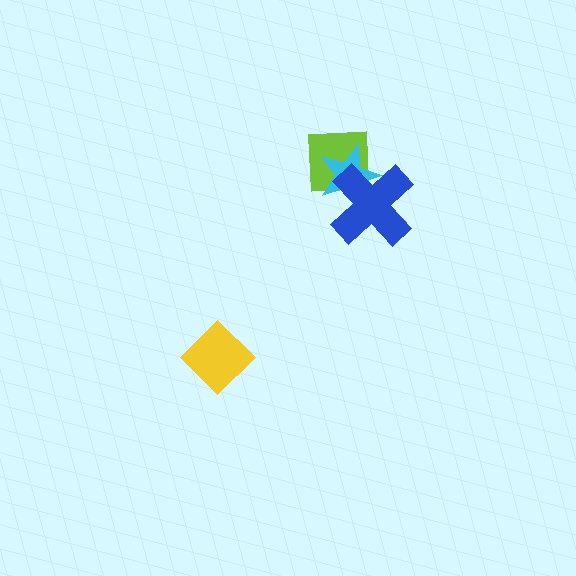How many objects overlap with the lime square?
2 objects overlap with the lime square.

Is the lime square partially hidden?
Yes, it is partially covered by another shape.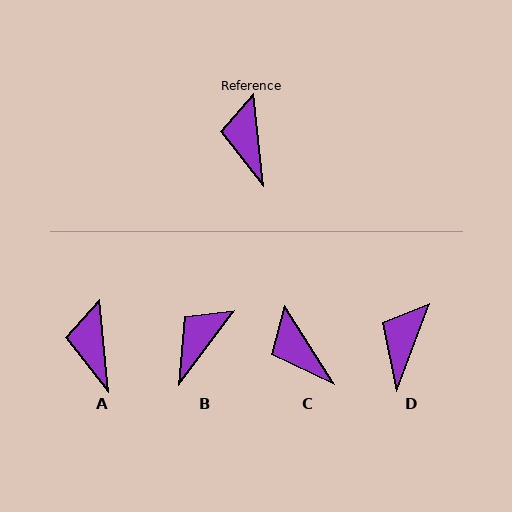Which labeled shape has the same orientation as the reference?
A.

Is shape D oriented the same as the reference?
No, it is off by about 27 degrees.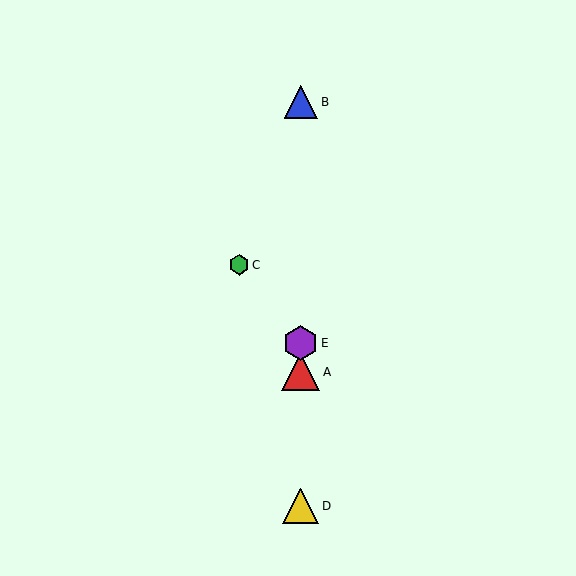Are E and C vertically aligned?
No, E is at x≈301 and C is at x≈239.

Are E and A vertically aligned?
Yes, both are at x≈301.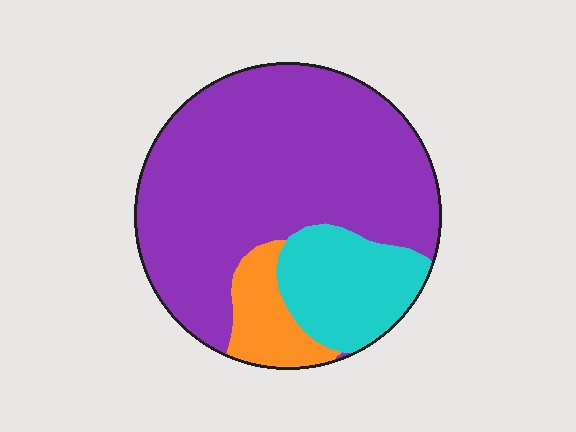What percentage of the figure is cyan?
Cyan takes up about one fifth (1/5) of the figure.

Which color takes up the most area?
Purple, at roughly 70%.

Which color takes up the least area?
Orange, at roughly 10%.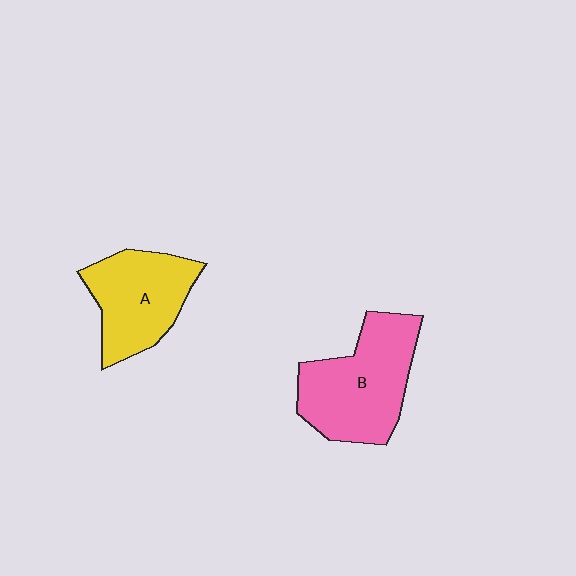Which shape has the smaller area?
Shape A (yellow).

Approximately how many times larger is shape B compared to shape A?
Approximately 1.2 times.